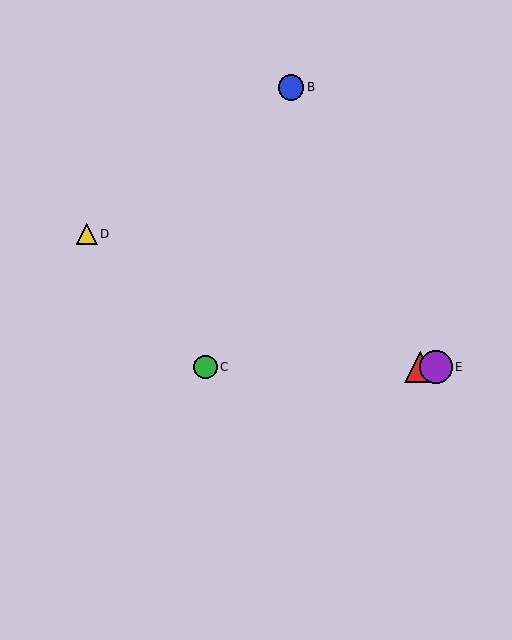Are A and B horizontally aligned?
No, A is at y≈367 and B is at y≈87.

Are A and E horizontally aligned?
Yes, both are at y≈367.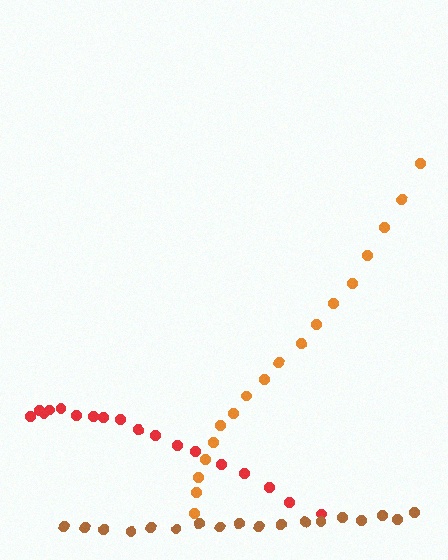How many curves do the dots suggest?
There are 3 distinct paths.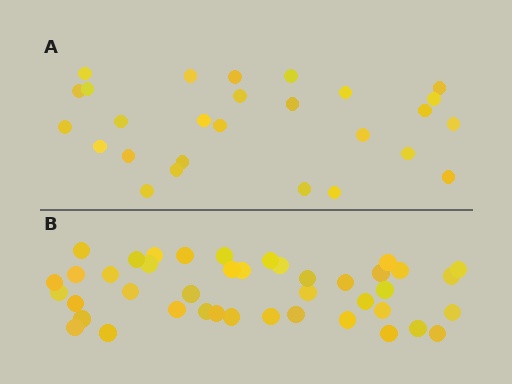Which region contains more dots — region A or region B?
Region B (the bottom region) has more dots.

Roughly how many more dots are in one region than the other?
Region B has approximately 15 more dots than region A.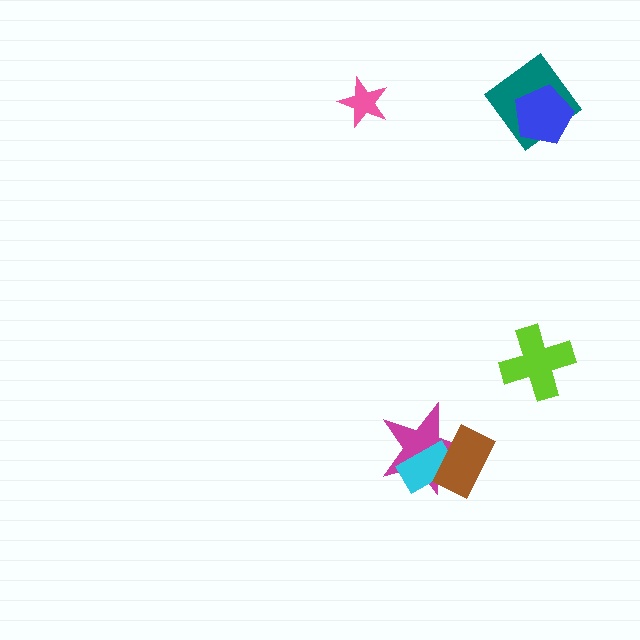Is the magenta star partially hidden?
Yes, it is partially covered by another shape.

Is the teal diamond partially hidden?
Yes, it is partially covered by another shape.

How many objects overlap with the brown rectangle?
2 objects overlap with the brown rectangle.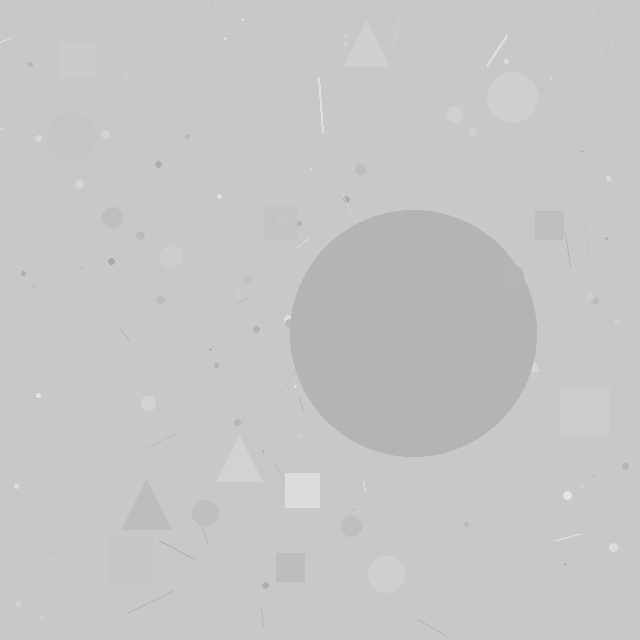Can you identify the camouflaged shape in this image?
The camouflaged shape is a circle.